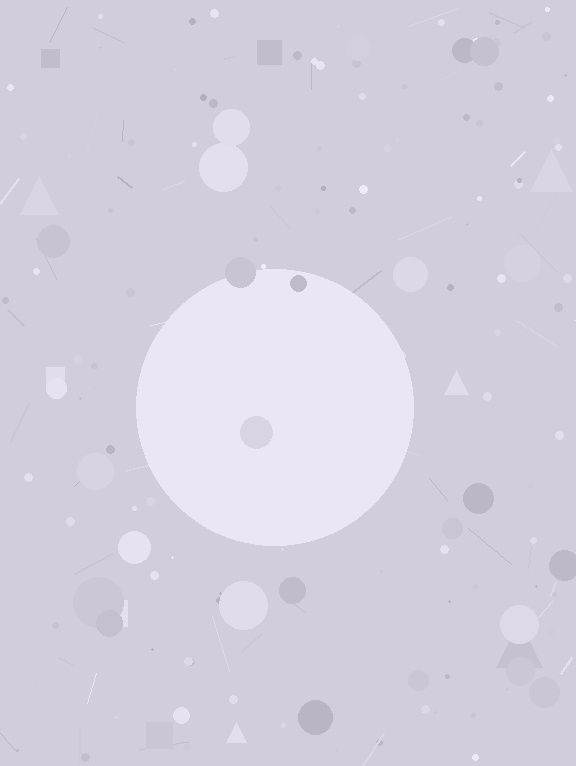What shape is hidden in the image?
A circle is hidden in the image.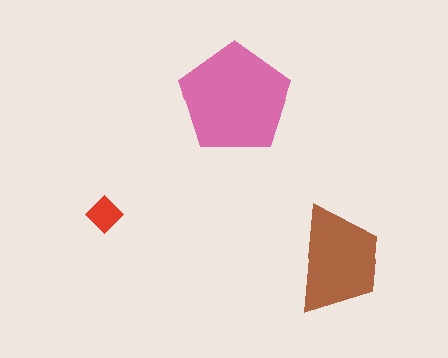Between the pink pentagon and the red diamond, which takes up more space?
The pink pentagon.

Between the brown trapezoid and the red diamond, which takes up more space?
The brown trapezoid.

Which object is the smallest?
The red diamond.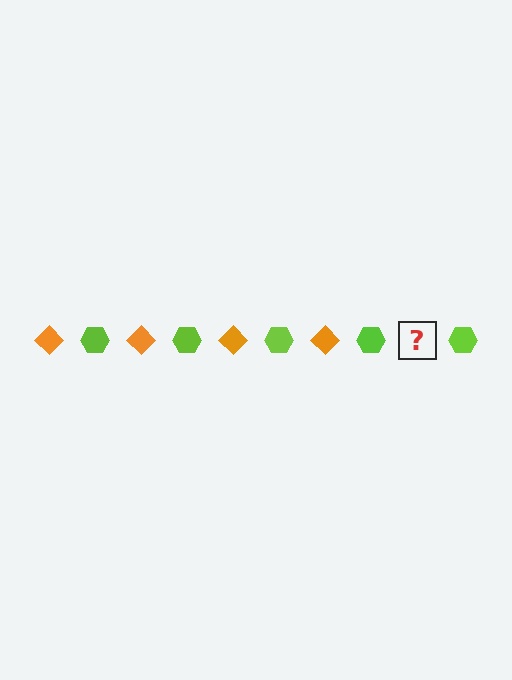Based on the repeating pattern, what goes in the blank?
The blank should be an orange diamond.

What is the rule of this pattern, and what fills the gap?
The rule is that the pattern alternates between orange diamond and lime hexagon. The gap should be filled with an orange diamond.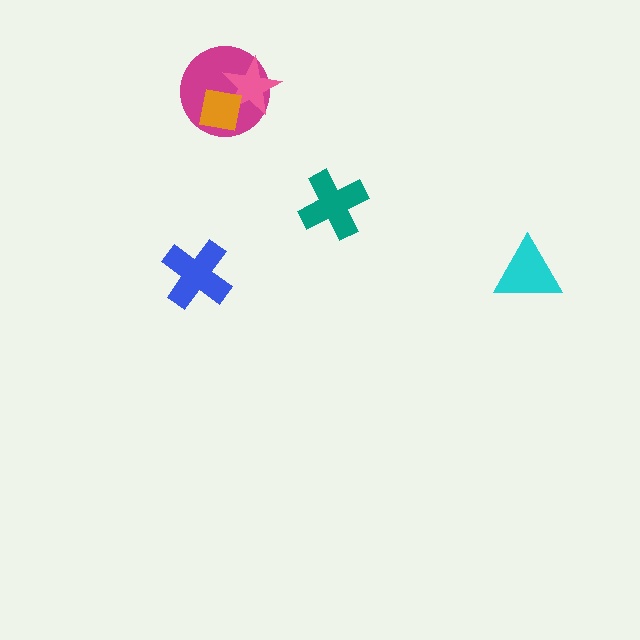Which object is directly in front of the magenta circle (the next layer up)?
The pink star is directly in front of the magenta circle.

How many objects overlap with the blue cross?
0 objects overlap with the blue cross.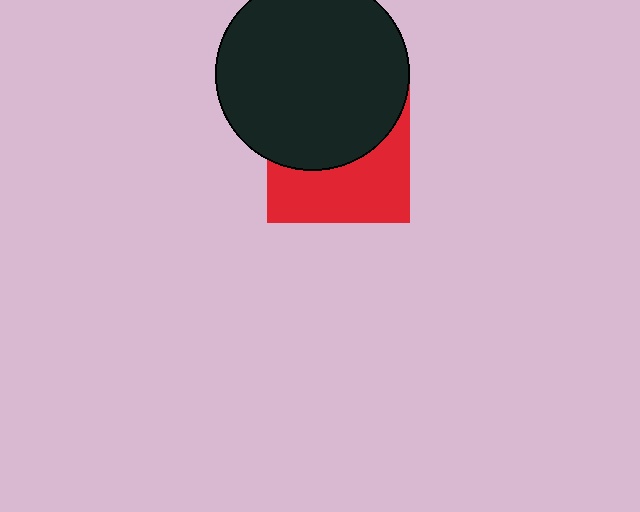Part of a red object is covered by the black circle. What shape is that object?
It is a square.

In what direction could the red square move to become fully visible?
The red square could move down. That would shift it out from behind the black circle entirely.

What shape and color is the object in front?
The object in front is a black circle.